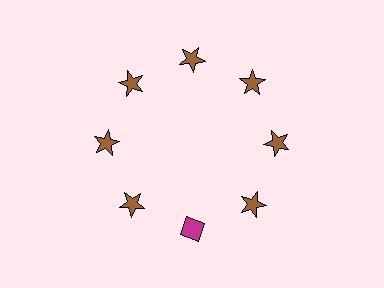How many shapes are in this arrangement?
There are 8 shapes arranged in a ring pattern.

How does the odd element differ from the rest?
It differs in both color (magenta instead of brown) and shape (diamond instead of star).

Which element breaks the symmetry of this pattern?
The magenta diamond at roughly the 6 o'clock position breaks the symmetry. All other shapes are brown stars.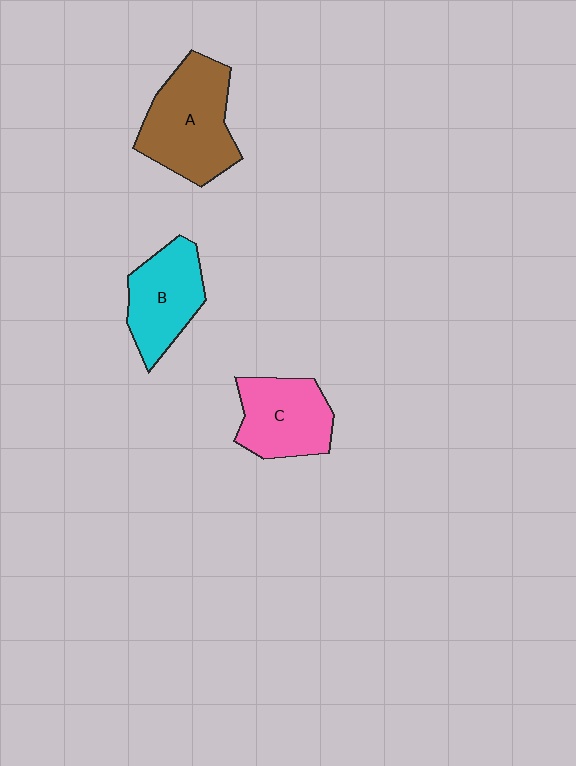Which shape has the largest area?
Shape A (brown).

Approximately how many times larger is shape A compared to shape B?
Approximately 1.3 times.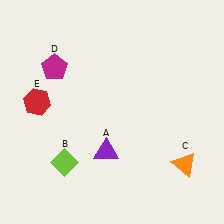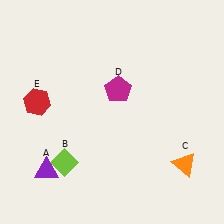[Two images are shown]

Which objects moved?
The objects that moved are: the purple triangle (A), the magenta pentagon (D).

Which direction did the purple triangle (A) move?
The purple triangle (A) moved left.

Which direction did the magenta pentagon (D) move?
The magenta pentagon (D) moved right.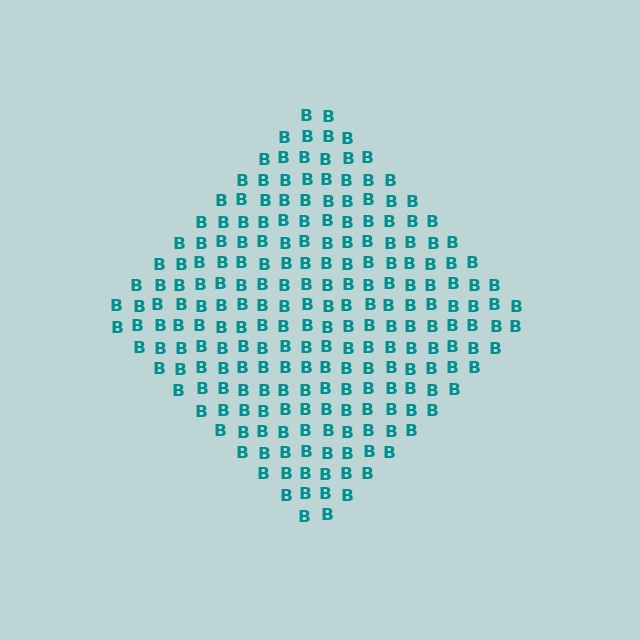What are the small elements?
The small elements are letter B's.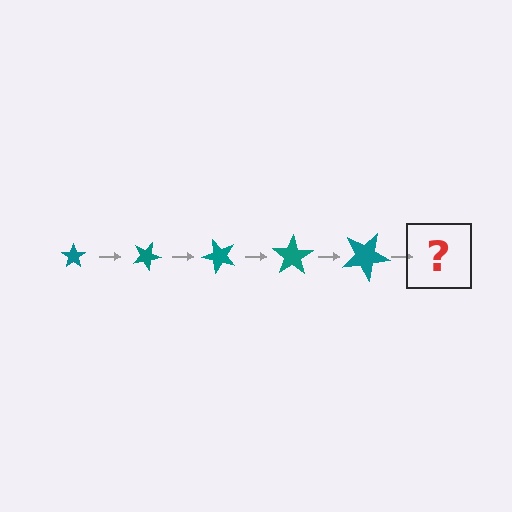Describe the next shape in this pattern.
It should be a star, larger than the previous one and rotated 125 degrees from the start.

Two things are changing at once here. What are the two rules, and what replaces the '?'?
The two rules are that the star grows larger each step and it rotates 25 degrees each step. The '?' should be a star, larger than the previous one and rotated 125 degrees from the start.